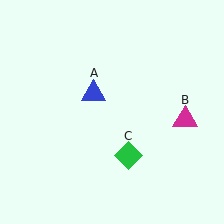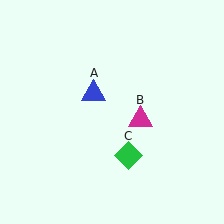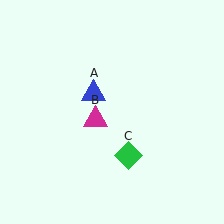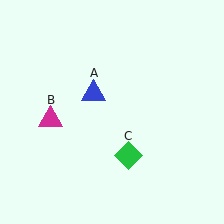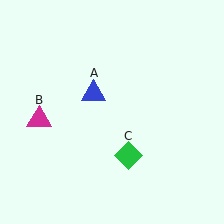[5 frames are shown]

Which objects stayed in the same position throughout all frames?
Blue triangle (object A) and green diamond (object C) remained stationary.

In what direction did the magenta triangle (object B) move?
The magenta triangle (object B) moved left.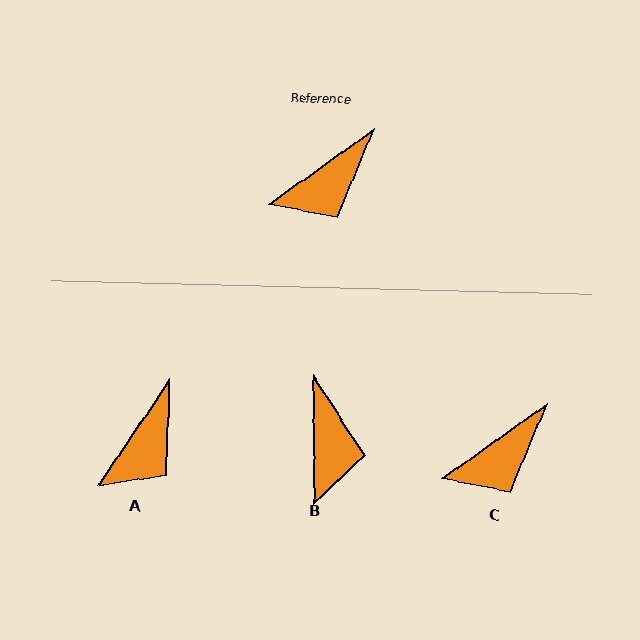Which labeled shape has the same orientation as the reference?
C.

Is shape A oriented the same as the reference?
No, it is off by about 20 degrees.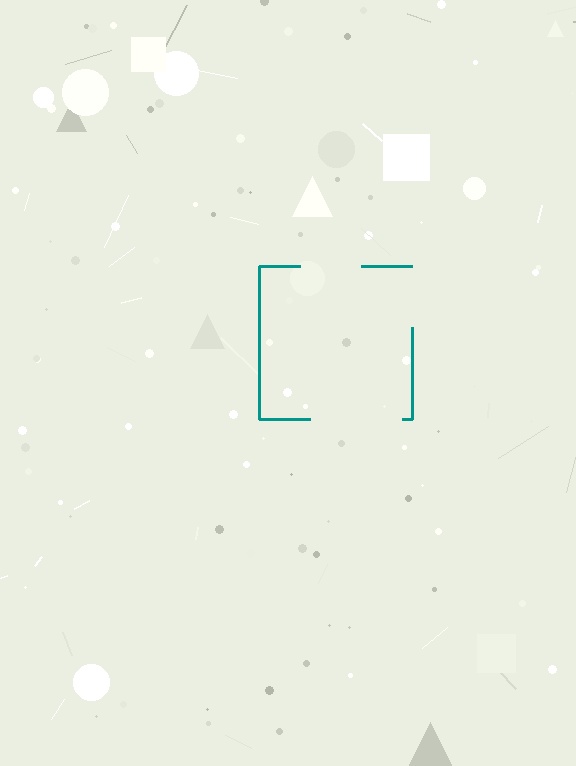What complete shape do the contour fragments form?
The contour fragments form a square.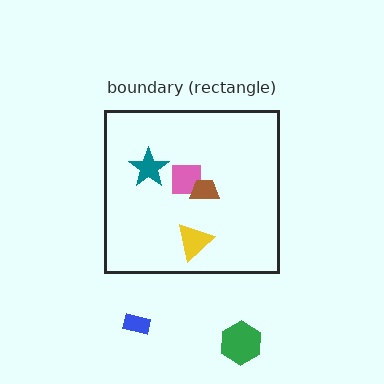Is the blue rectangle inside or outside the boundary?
Outside.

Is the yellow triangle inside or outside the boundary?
Inside.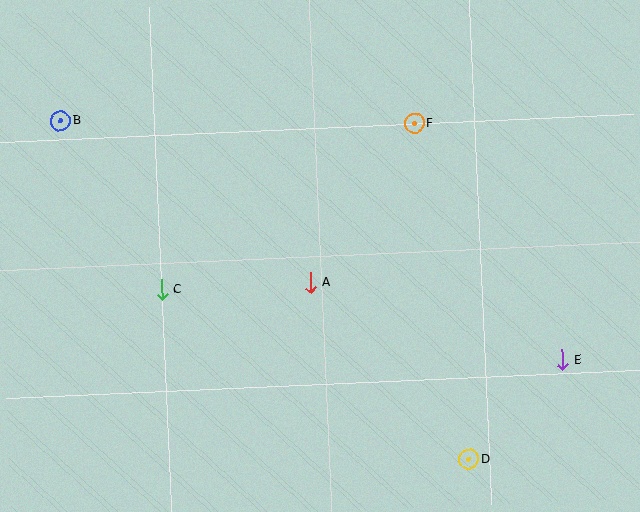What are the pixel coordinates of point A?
Point A is at (311, 282).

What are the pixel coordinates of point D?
Point D is at (469, 459).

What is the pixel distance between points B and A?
The distance between B and A is 298 pixels.